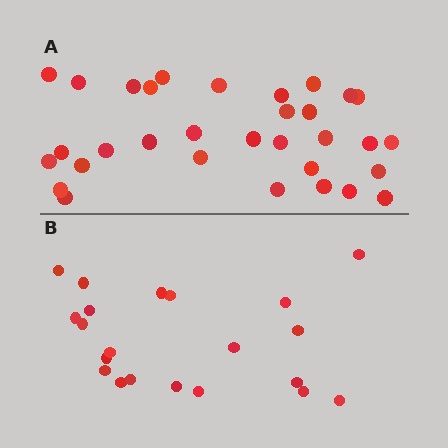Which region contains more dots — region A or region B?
Region A (the top region) has more dots.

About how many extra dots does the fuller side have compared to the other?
Region A has roughly 12 or so more dots than region B.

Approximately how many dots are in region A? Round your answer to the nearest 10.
About 30 dots. (The exact count is 32, which rounds to 30.)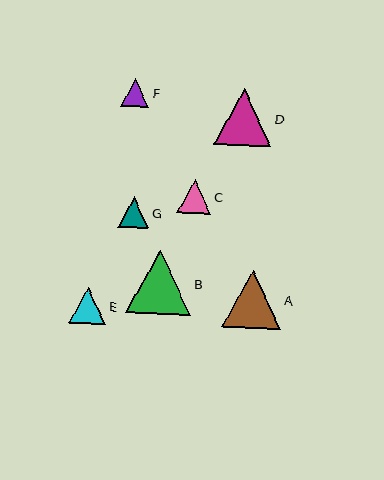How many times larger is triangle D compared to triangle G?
Triangle D is approximately 1.9 times the size of triangle G.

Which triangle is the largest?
Triangle B is the largest with a size of approximately 64 pixels.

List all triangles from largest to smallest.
From largest to smallest: B, A, D, E, C, G, F.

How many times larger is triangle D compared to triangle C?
Triangle D is approximately 1.7 times the size of triangle C.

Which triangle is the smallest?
Triangle F is the smallest with a size of approximately 28 pixels.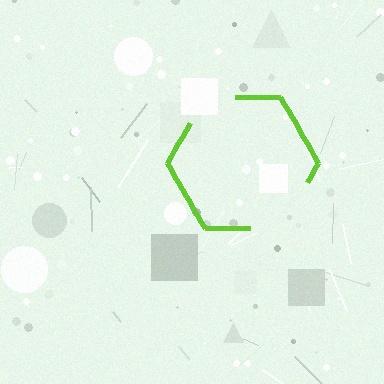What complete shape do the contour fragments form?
The contour fragments form a hexagon.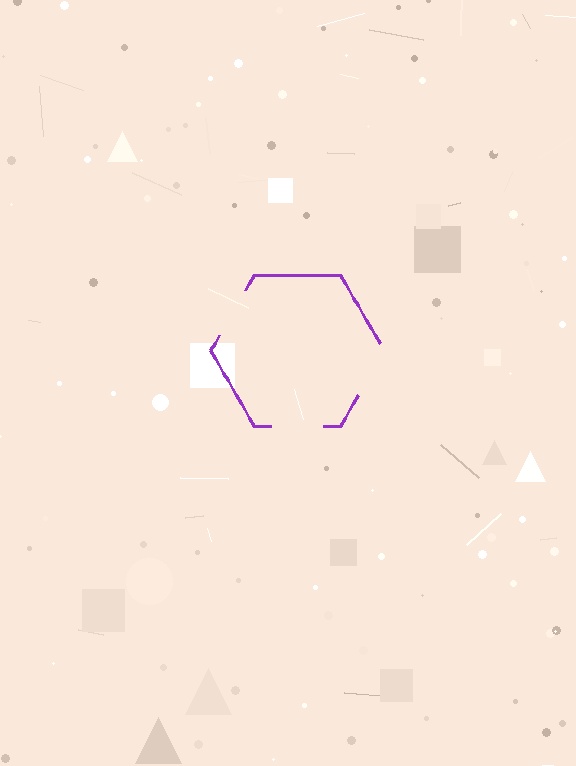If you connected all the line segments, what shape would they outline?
They would outline a hexagon.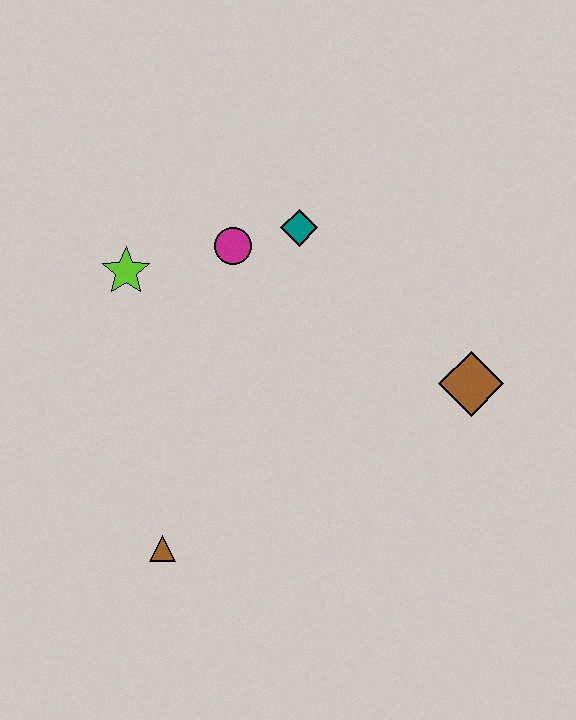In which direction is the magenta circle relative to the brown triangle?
The magenta circle is above the brown triangle.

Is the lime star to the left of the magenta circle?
Yes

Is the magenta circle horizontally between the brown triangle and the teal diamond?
Yes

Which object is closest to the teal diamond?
The magenta circle is closest to the teal diamond.